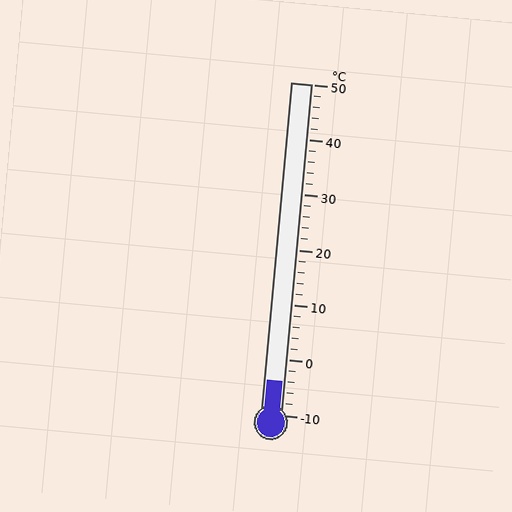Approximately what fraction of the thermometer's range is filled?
The thermometer is filled to approximately 10% of its range.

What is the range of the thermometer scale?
The thermometer scale ranges from -10°C to 50°C.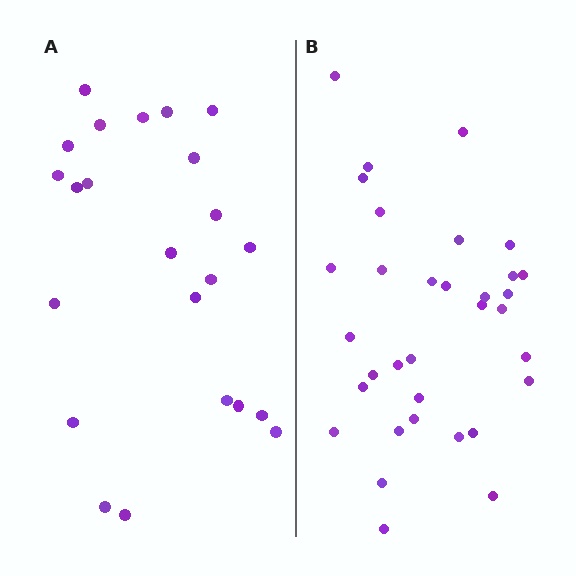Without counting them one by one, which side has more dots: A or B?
Region B (the right region) has more dots.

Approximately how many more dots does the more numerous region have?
Region B has roughly 10 or so more dots than region A.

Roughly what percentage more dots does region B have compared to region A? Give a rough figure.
About 45% more.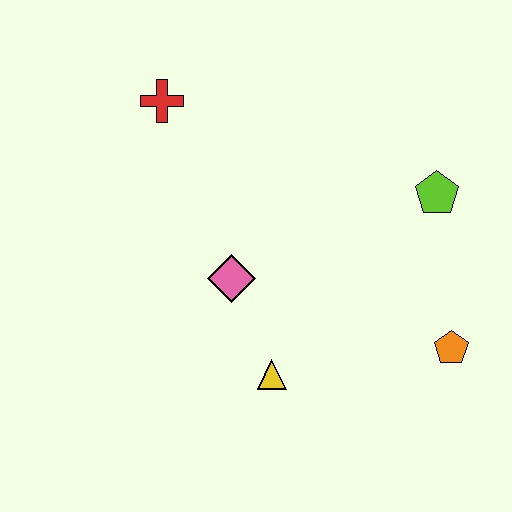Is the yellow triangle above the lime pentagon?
No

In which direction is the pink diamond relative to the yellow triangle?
The pink diamond is above the yellow triangle.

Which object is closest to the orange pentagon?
The lime pentagon is closest to the orange pentagon.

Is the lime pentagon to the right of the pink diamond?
Yes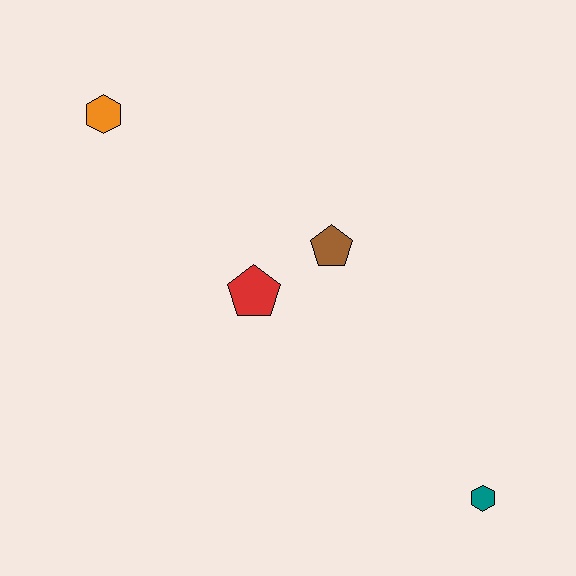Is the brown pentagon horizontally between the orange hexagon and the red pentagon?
No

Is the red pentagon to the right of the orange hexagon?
Yes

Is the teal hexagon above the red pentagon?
No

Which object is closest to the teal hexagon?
The brown pentagon is closest to the teal hexagon.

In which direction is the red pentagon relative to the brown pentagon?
The red pentagon is to the left of the brown pentagon.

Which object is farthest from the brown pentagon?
The teal hexagon is farthest from the brown pentagon.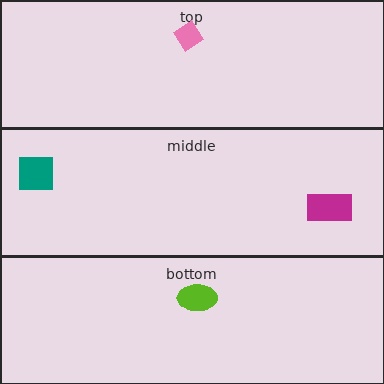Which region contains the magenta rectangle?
The middle region.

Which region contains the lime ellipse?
The bottom region.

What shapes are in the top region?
The pink diamond.